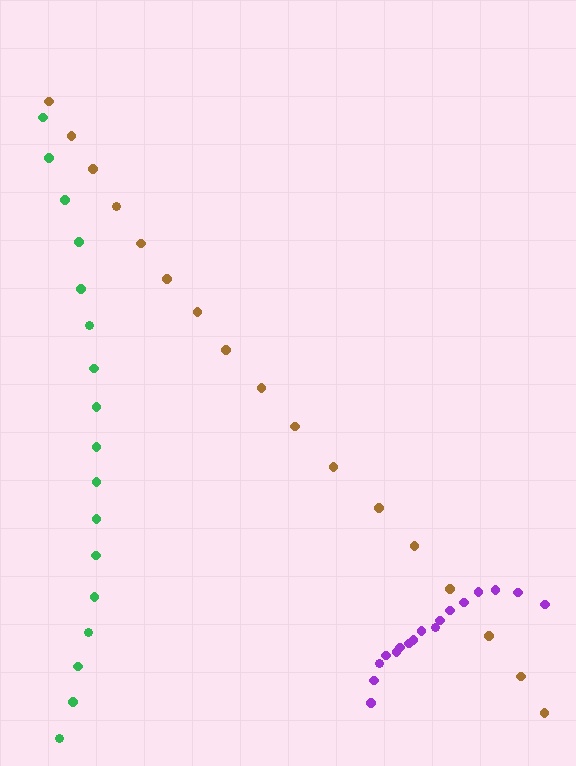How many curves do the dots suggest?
There are 3 distinct paths.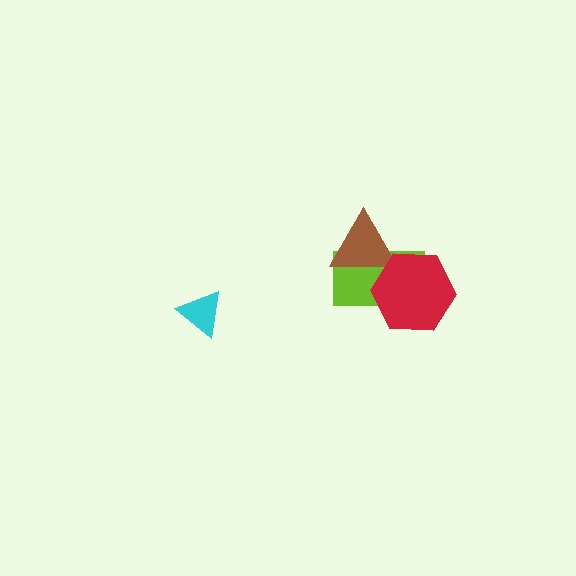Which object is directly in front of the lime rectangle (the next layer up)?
The brown triangle is directly in front of the lime rectangle.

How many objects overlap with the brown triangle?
2 objects overlap with the brown triangle.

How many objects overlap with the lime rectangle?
2 objects overlap with the lime rectangle.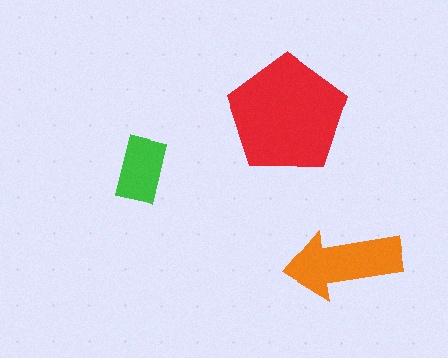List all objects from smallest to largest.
The green rectangle, the orange arrow, the red pentagon.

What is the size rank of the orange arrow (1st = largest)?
2nd.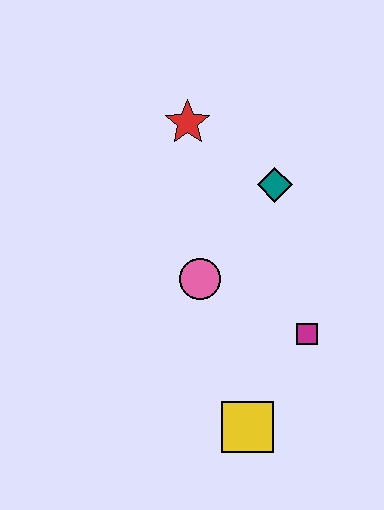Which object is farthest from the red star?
The yellow square is farthest from the red star.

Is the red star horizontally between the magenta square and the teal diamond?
No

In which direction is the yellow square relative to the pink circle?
The yellow square is below the pink circle.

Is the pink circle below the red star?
Yes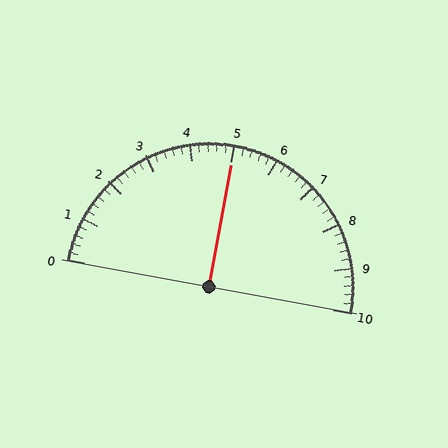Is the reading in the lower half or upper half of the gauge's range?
The reading is in the upper half of the range (0 to 10).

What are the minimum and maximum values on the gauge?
The gauge ranges from 0 to 10.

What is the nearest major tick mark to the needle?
The nearest major tick mark is 5.